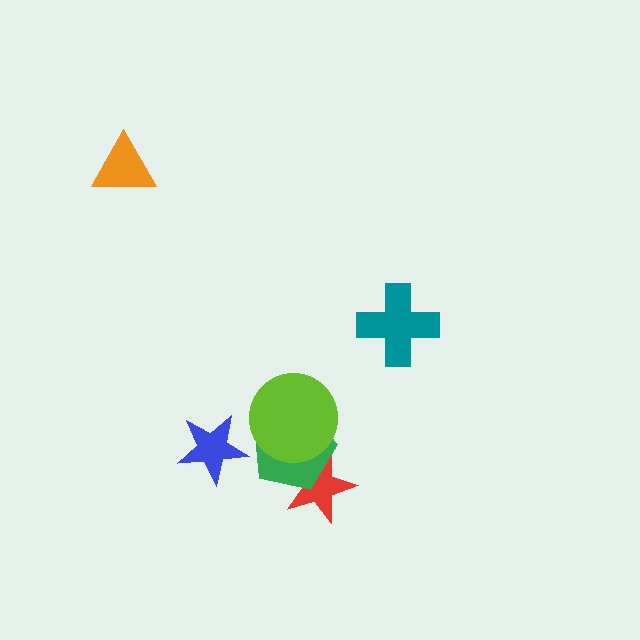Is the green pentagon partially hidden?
Yes, it is partially covered by another shape.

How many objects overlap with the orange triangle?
0 objects overlap with the orange triangle.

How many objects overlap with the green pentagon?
2 objects overlap with the green pentagon.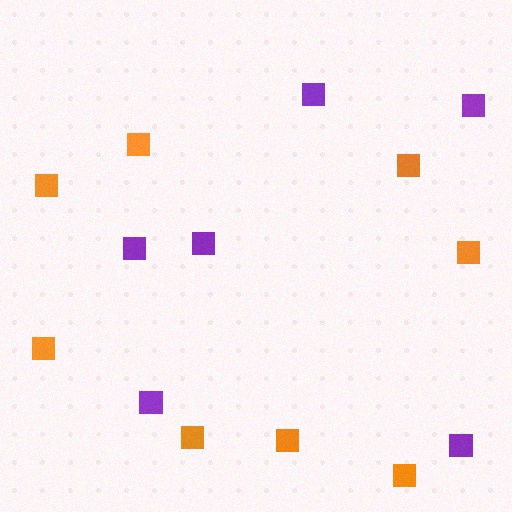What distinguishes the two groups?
There are 2 groups: one group of purple squares (6) and one group of orange squares (8).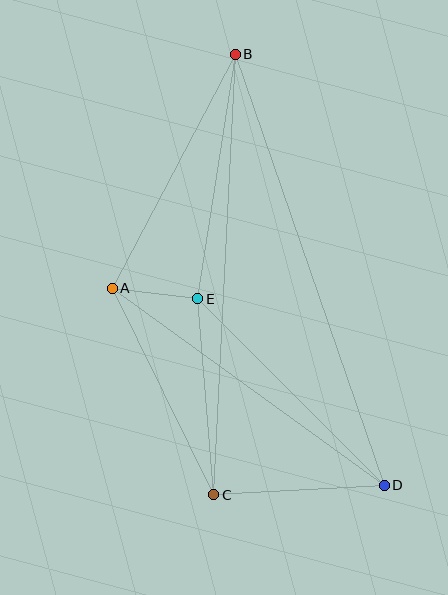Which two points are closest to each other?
Points A and E are closest to each other.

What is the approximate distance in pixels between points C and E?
The distance between C and E is approximately 197 pixels.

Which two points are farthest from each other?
Points B and D are farthest from each other.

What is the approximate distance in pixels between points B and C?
The distance between B and C is approximately 441 pixels.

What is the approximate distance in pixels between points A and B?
The distance between A and B is approximately 264 pixels.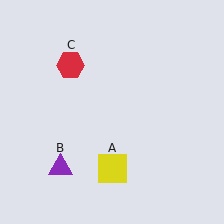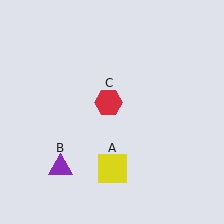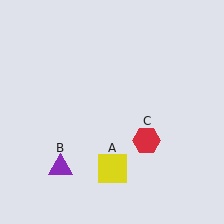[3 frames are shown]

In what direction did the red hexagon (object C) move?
The red hexagon (object C) moved down and to the right.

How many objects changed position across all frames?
1 object changed position: red hexagon (object C).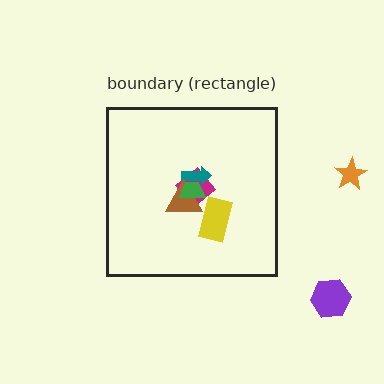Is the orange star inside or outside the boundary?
Outside.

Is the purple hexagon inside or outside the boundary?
Outside.